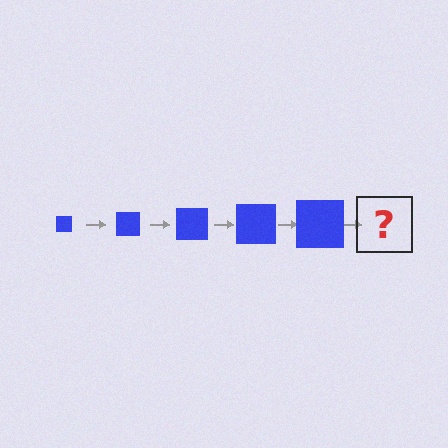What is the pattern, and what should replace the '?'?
The pattern is that the square gets progressively larger each step. The '?' should be a blue square, larger than the previous one.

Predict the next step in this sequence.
The next step is a blue square, larger than the previous one.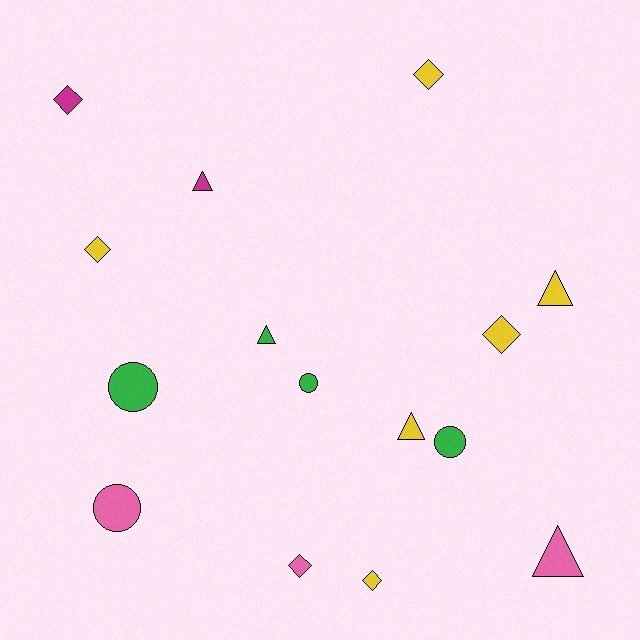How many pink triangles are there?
There is 1 pink triangle.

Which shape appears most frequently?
Diamond, with 6 objects.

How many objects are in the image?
There are 15 objects.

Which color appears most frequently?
Yellow, with 6 objects.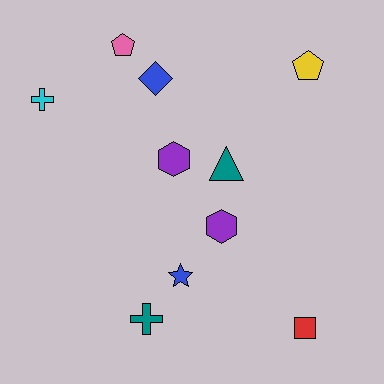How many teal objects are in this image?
There are 2 teal objects.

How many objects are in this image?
There are 10 objects.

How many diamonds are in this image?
There is 1 diamond.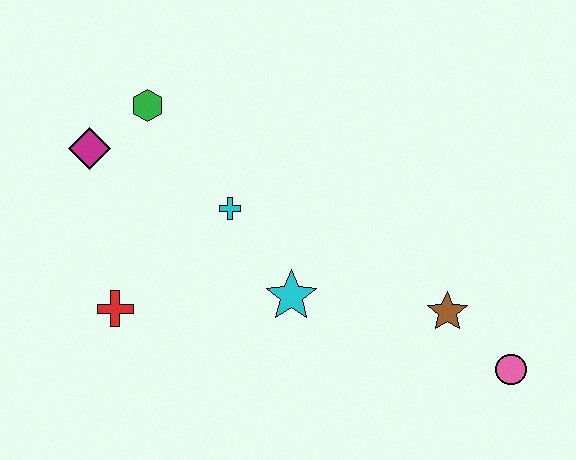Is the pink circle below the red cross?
Yes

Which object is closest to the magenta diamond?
The green hexagon is closest to the magenta diamond.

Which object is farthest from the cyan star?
The magenta diamond is farthest from the cyan star.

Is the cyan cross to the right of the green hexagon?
Yes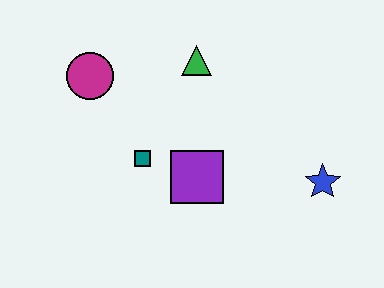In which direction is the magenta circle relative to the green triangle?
The magenta circle is to the left of the green triangle.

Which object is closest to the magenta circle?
The teal square is closest to the magenta circle.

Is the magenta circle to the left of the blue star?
Yes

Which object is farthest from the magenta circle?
The blue star is farthest from the magenta circle.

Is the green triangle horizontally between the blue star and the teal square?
Yes